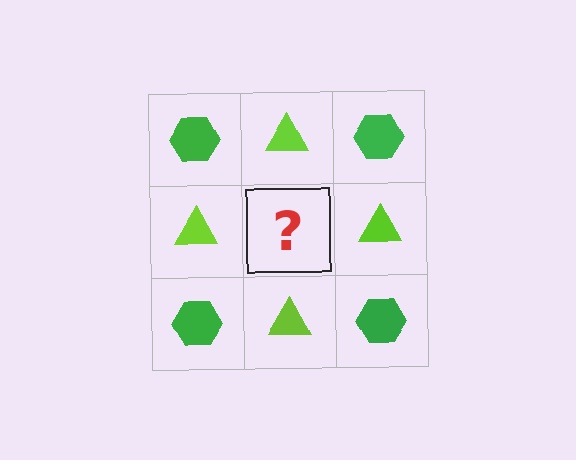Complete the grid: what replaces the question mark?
The question mark should be replaced with a green hexagon.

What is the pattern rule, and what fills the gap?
The rule is that it alternates green hexagon and lime triangle in a checkerboard pattern. The gap should be filled with a green hexagon.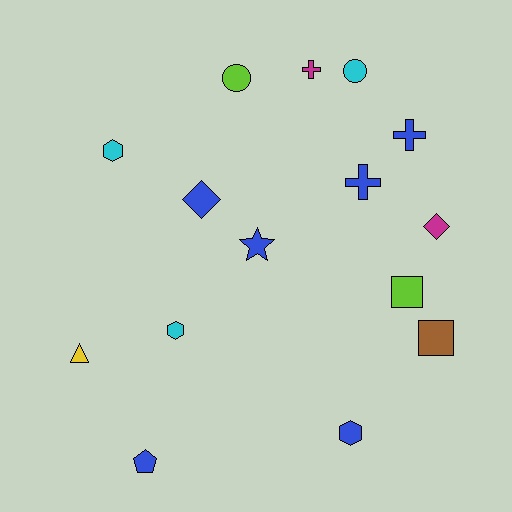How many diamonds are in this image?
There are 2 diamonds.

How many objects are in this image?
There are 15 objects.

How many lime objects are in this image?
There are 2 lime objects.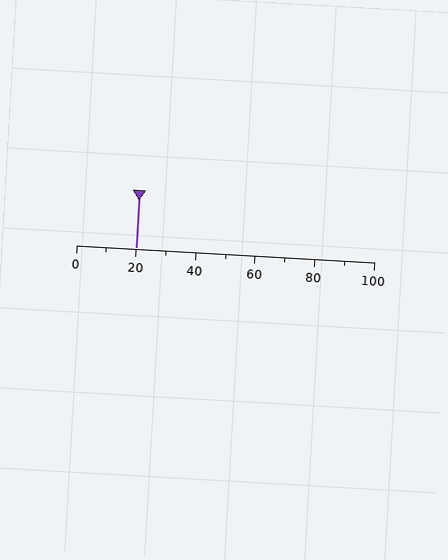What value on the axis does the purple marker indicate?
The marker indicates approximately 20.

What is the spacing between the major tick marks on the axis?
The major ticks are spaced 20 apart.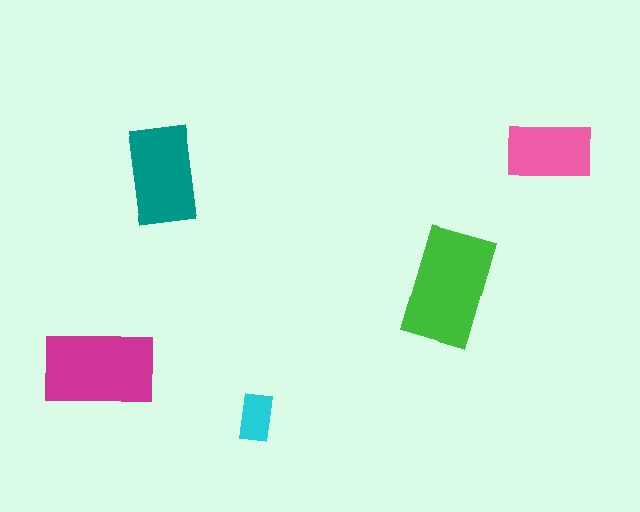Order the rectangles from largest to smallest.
the green one, the magenta one, the teal one, the pink one, the cyan one.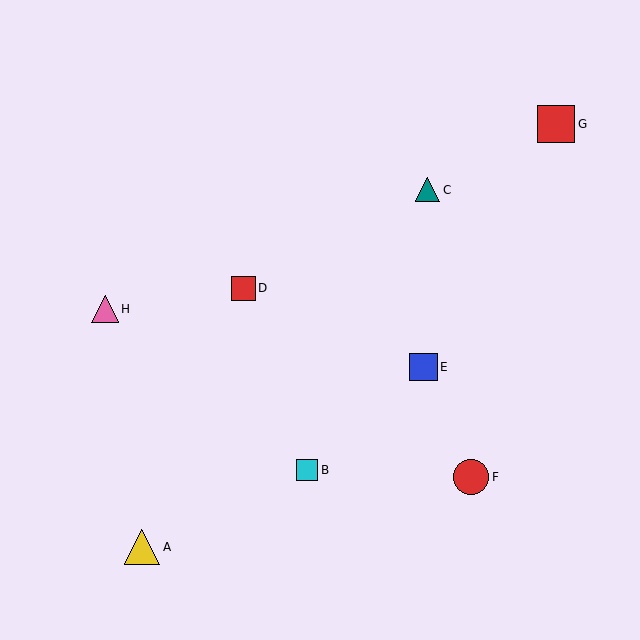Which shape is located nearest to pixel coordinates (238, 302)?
The red square (labeled D) at (244, 288) is nearest to that location.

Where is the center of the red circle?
The center of the red circle is at (471, 477).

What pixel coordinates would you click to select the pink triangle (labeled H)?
Click at (105, 309) to select the pink triangle H.